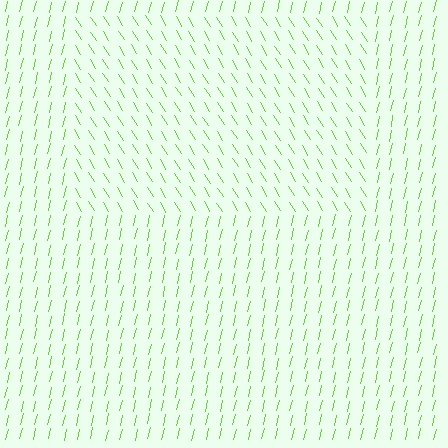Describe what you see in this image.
The image is filled with small lime line segments. A rectangle region in the image has lines oriented differently from the surrounding lines, creating a visible texture boundary.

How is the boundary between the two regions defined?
The boundary is defined purely by a change in line orientation (approximately 45 degrees difference). All lines are the same color and thickness.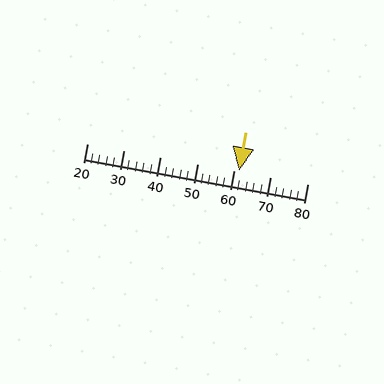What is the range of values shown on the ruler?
The ruler shows values from 20 to 80.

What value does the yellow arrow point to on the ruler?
The yellow arrow points to approximately 61.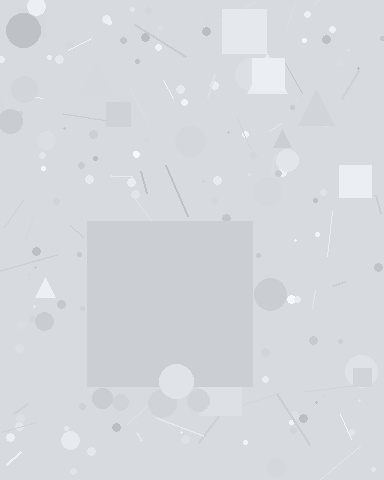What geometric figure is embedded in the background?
A square is embedded in the background.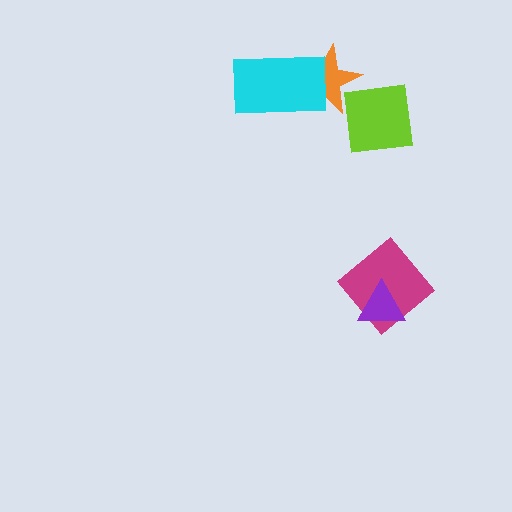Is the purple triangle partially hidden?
No, no other shape covers it.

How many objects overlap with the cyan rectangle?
1 object overlaps with the cyan rectangle.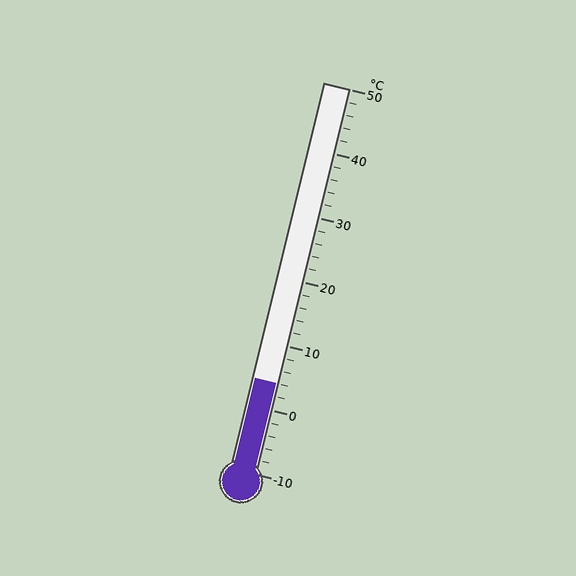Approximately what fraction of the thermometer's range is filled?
The thermometer is filled to approximately 25% of its range.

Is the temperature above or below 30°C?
The temperature is below 30°C.